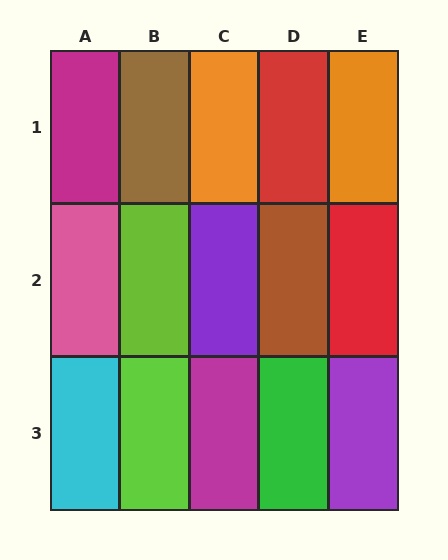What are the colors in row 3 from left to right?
Cyan, lime, magenta, green, purple.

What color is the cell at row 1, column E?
Orange.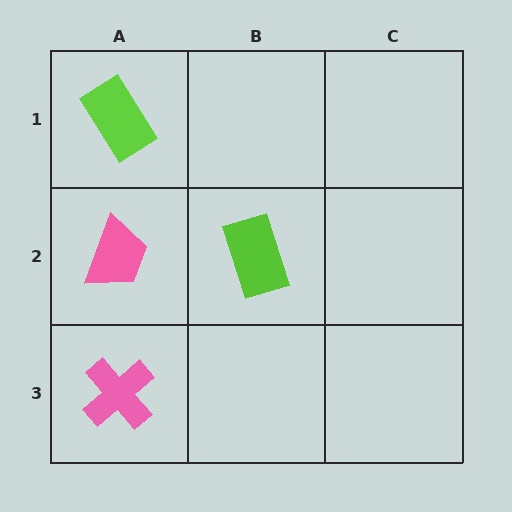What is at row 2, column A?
A pink trapezoid.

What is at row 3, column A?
A pink cross.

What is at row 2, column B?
A lime rectangle.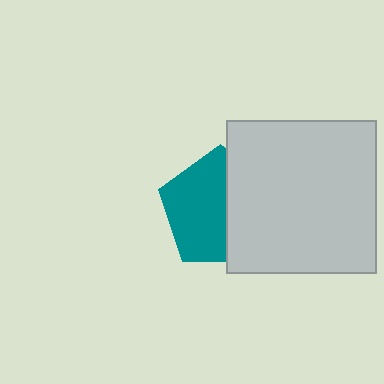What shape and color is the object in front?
The object in front is a light gray rectangle.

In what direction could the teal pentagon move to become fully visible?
The teal pentagon could move left. That would shift it out from behind the light gray rectangle entirely.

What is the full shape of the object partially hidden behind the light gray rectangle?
The partially hidden object is a teal pentagon.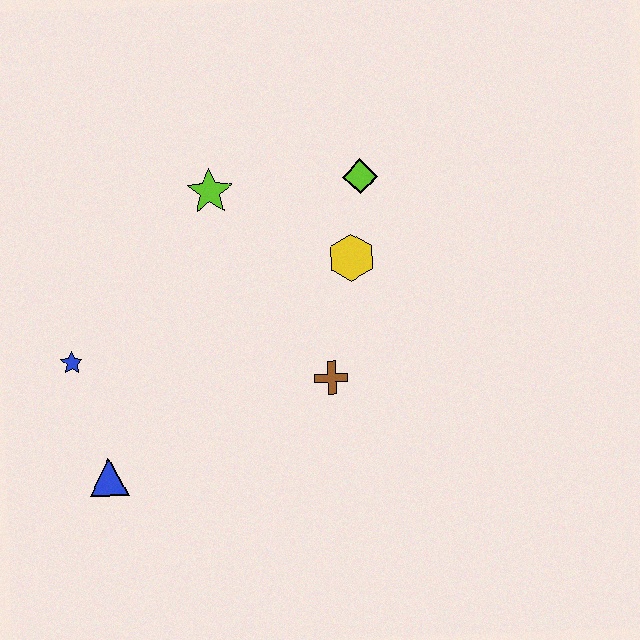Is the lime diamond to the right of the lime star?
Yes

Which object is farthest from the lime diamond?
The blue triangle is farthest from the lime diamond.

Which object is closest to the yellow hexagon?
The lime diamond is closest to the yellow hexagon.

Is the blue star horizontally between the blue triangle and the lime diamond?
No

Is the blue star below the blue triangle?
No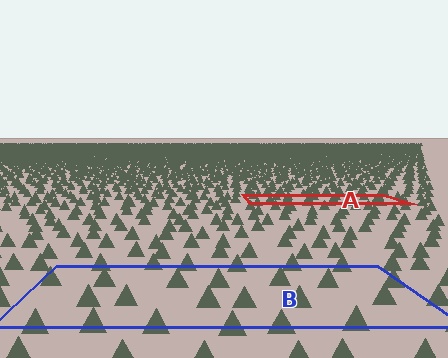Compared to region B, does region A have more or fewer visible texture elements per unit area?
Region A has more texture elements per unit area — they are packed more densely because it is farther away.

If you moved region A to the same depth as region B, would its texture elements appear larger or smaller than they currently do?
They would appear larger. At a closer depth, the same texture elements are projected at a bigger on-screen size.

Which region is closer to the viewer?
Region B is closer. The texture elements there are larger and more spread out.